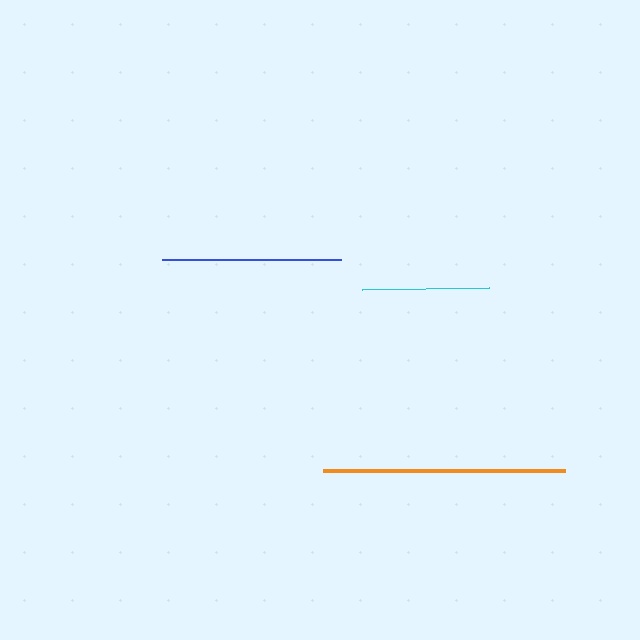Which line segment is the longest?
The orange line is the longest at approximately 243 pixels.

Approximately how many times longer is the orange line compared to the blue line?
The orange line is approximately 1.4 times the length of the blue line.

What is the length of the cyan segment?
The cyan segment is approximately 128 pixels long.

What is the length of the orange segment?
The orange segment is approximately 243 pixels long.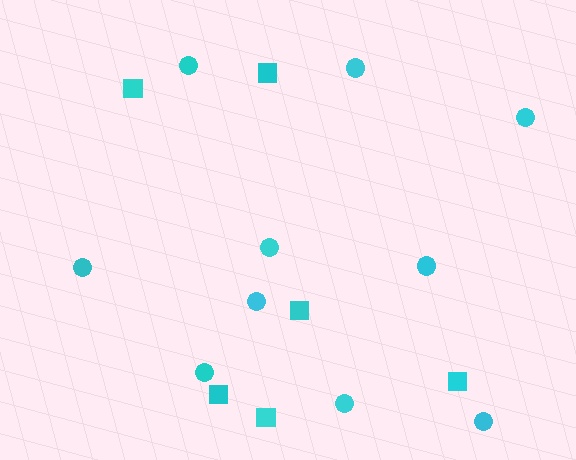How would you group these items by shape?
There are 2 groups: one group of squares (6) and one group of circles (10).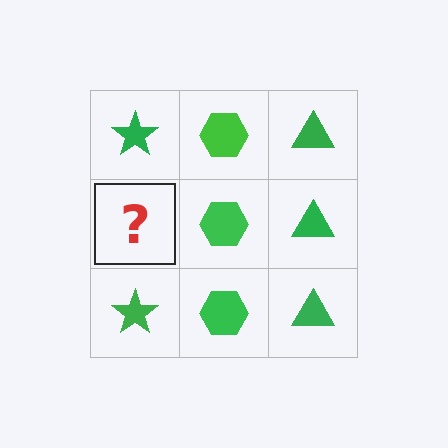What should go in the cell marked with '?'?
The missing cell should contain a green star.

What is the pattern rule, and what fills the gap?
The rule is that each column has a consistent shape. The gap should be filled with a green star.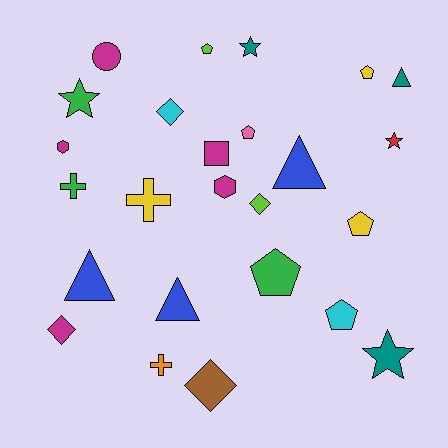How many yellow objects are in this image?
There are 3 yellow objects.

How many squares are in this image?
There is 1 square.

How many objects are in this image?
There are 25 objects.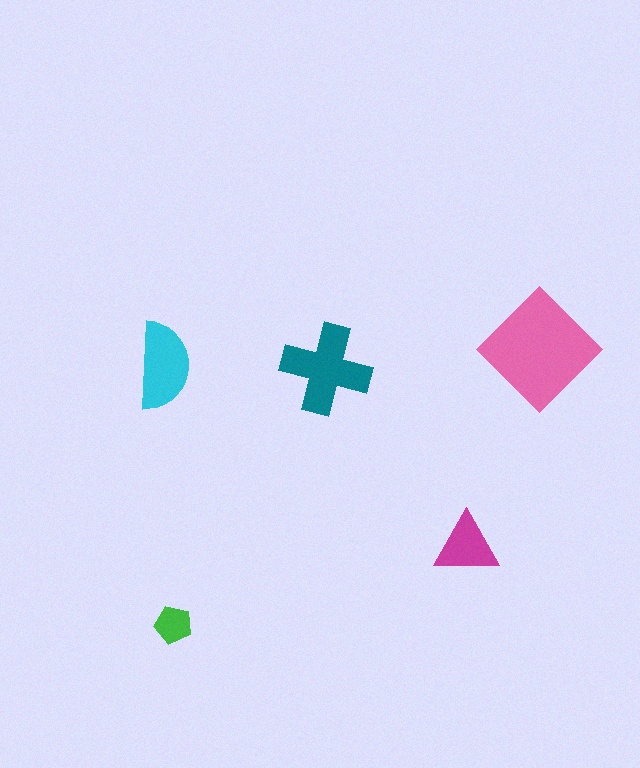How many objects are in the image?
There are 5 objects in the image.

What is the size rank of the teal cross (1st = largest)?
2nd.